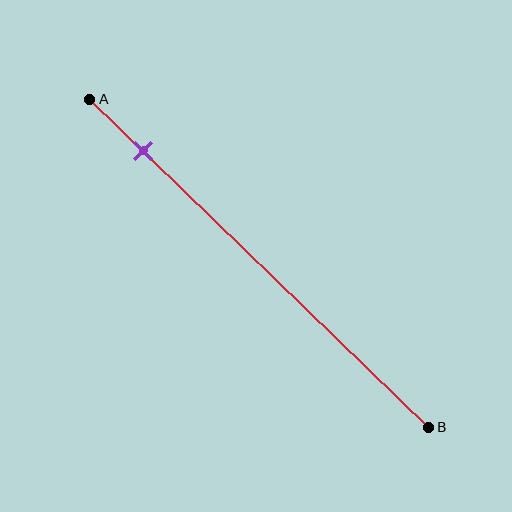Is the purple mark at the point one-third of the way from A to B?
No, the mark is at about 15% from A, not at the 33% one-third point.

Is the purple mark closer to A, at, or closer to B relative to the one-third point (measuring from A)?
The purple mark is closer to point A than the one-third point of segment AB.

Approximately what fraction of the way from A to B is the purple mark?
The purple mark is approximately 15% of the way from A to B.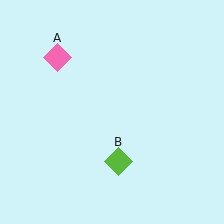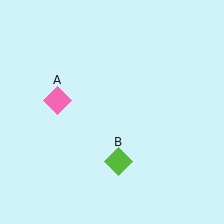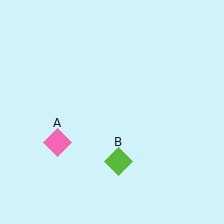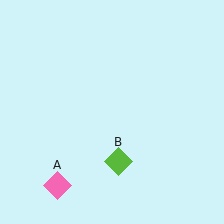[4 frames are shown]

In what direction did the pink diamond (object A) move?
The pink diamond (object A) moved down.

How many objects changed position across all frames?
1 object changed position: pink diamond (object A).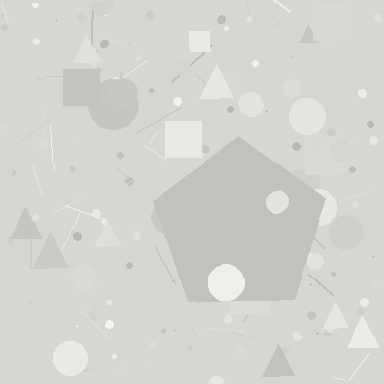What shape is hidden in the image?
A pentagon is hidden in the image.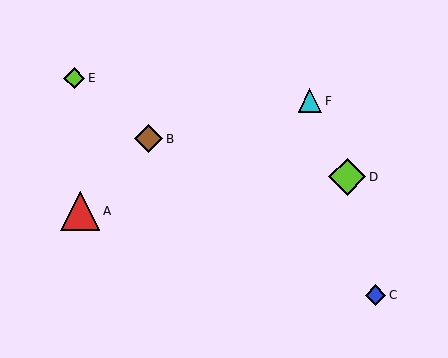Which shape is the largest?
The red triangle (labeled A) is the largest.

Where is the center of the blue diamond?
The center of the blue diamond is at (375, 295).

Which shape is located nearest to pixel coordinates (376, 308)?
The blue diamond (labeled C) at (375, 295) is nearest to that location.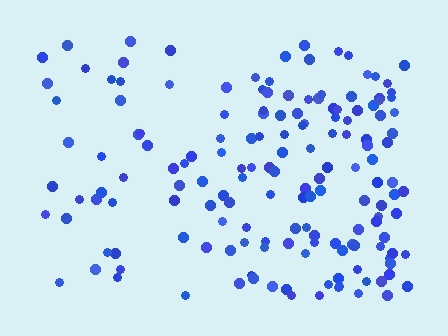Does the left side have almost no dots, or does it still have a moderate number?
Still a moderate number, just noticeably fewer than the right.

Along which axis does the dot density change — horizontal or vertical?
Horizontal.